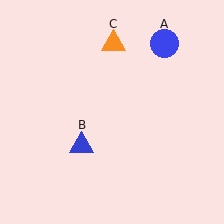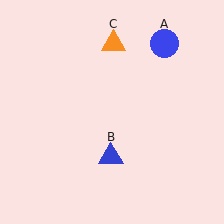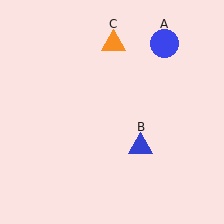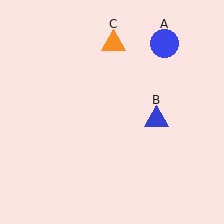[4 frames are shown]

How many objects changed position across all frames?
1 object changed position: blue triangle (object B).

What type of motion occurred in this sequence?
The blue triangle (object B) rotated counterclockwise around the center of the scene.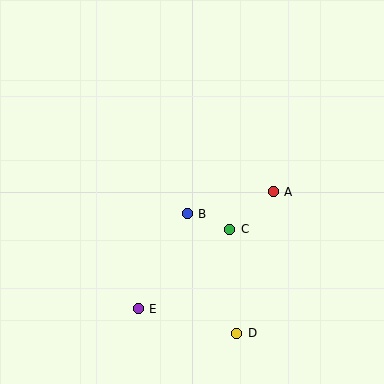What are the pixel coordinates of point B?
Point B is at (187, 214).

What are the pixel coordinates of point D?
Point D is at (237, 333).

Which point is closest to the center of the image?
Point B at (187, 214) is closest to the center.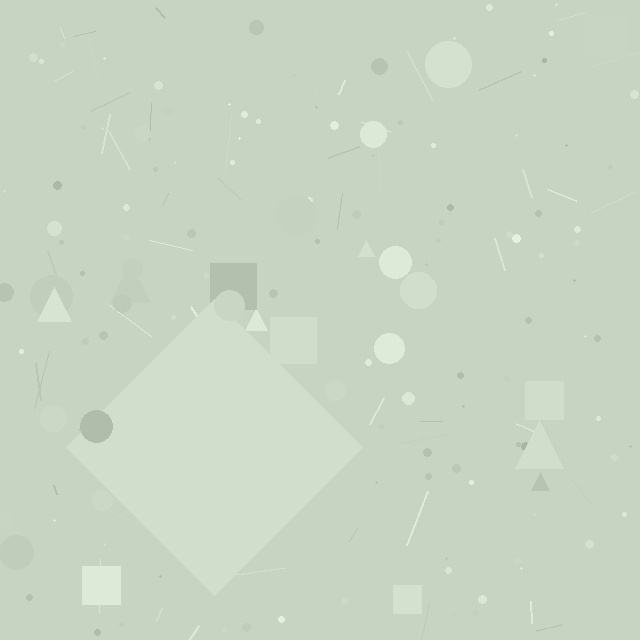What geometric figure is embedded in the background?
A diamond is embedded in the background.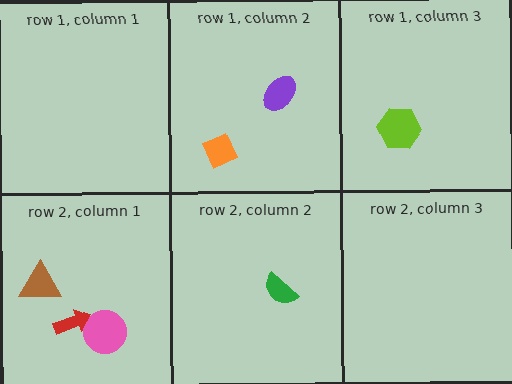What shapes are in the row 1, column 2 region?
The orange diamond, the purple ellipse.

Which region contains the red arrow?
The row 2, column 1 region.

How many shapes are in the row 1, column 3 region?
1.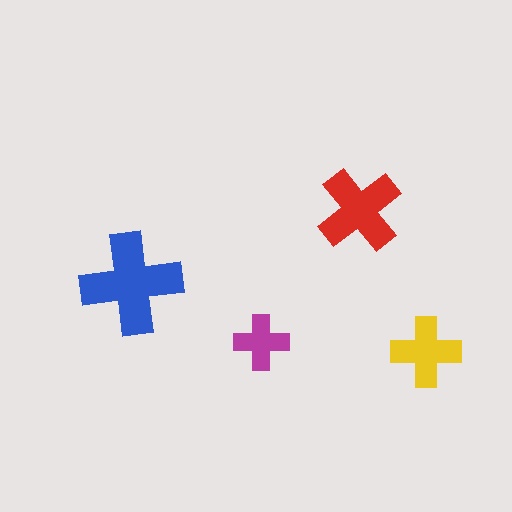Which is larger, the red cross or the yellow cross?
The red one.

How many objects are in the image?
There are 4 objects in the image.